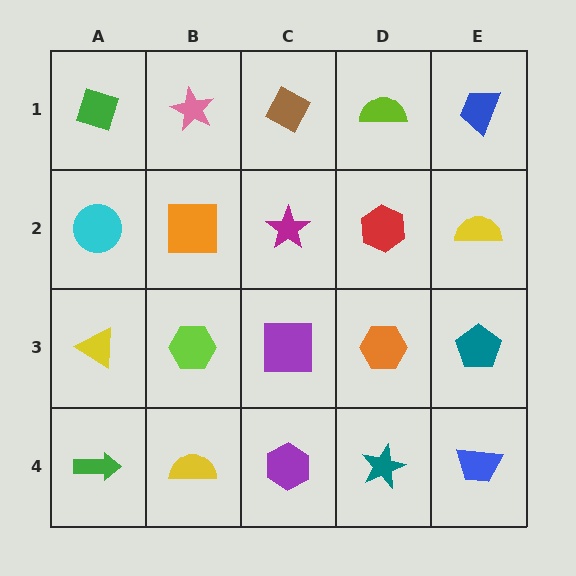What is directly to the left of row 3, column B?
A yellow triangle.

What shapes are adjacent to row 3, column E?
A yellow semicircle (row 2, column E), a blue trapezoid (row 4, column E), an orange hexagon (row 3, column D).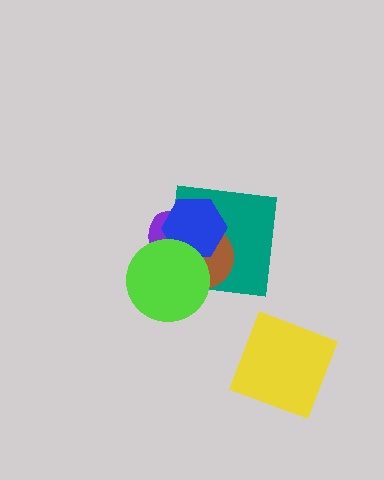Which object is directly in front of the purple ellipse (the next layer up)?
The blue hexagon is directly in front of the purple ellipse.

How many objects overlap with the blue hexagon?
4 objects overlap with the blue hexagon.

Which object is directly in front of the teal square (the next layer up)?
The brown circle is directly in front of the teal square.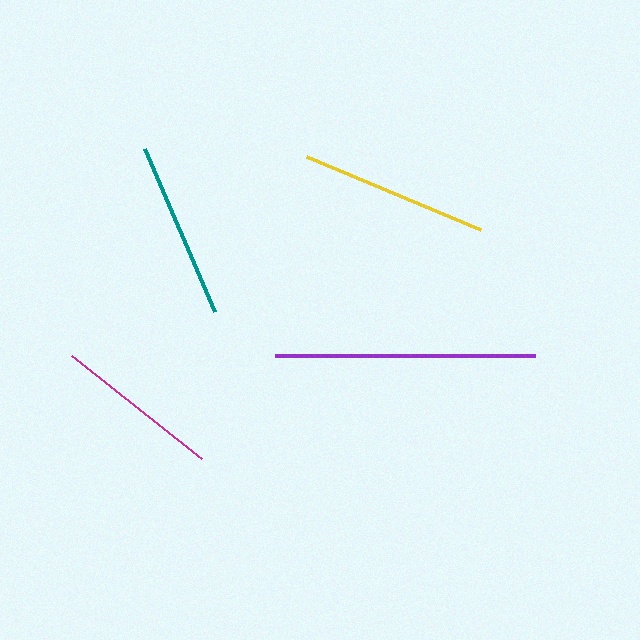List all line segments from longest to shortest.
From longest to shortest: purple, yellow, teal, magenta.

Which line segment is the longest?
The purple line is the longest at approximately 261 pixels.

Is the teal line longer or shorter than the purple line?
The purple line is longer than the teal line.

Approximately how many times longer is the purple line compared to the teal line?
The purple line is approximately 1.5 times the length of the teal line.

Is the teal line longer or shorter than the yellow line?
The yellow line is longer than the teal line.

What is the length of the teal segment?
The teal segment is approximately 177 pixels long.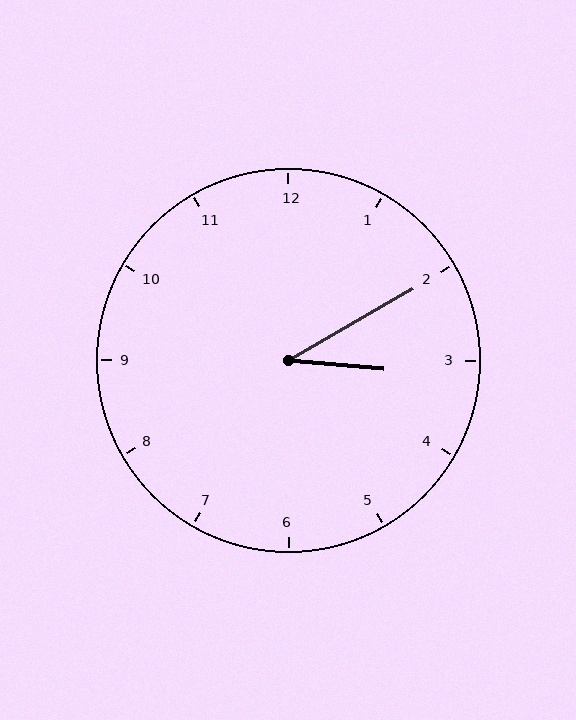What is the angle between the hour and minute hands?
Approximately 35 degrees.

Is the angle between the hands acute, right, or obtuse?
It is acute.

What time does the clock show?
3:10.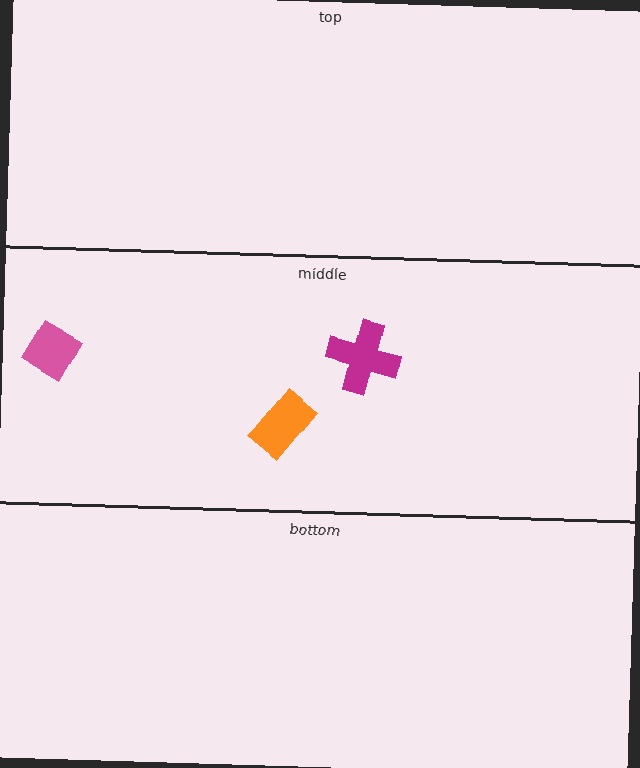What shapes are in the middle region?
The magenta cross, the pink diamond, the orange rectangle.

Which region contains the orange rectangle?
The middle region.